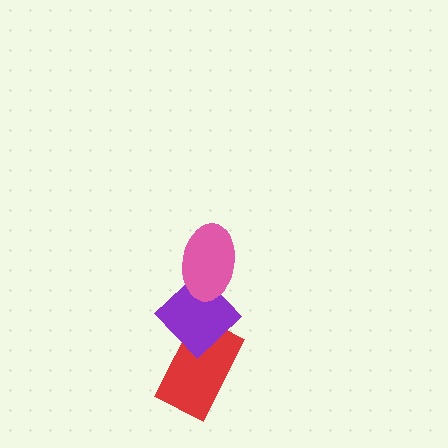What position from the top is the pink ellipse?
The pink ellipse is 1st from the top.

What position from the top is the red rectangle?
The red rectangle is 3rd from the top.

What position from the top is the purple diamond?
The purple diamond is 2nd from the top.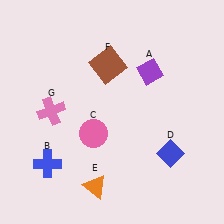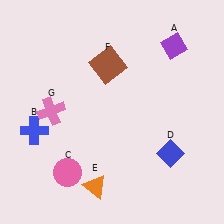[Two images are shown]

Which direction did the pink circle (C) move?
The pink circle (C) moved down.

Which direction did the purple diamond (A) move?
The purple diamond (A) moved up.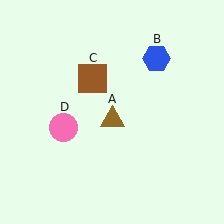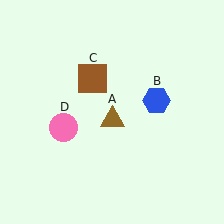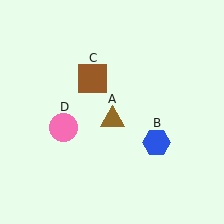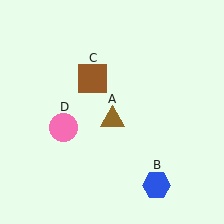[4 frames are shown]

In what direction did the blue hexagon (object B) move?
The blue hexagon (object B) moved down.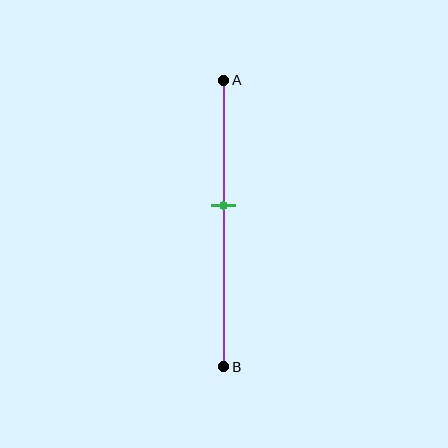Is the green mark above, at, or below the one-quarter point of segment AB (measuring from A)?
The green mark is below the one-quarter point of segment AB.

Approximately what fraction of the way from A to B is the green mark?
The green mark is approximately 45% of the way from A to B.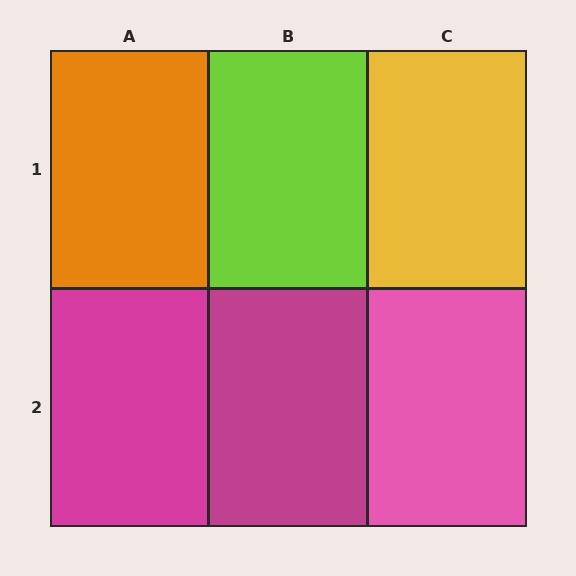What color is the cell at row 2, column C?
Pink.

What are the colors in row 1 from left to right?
Orange, lime, yellow.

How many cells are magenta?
2 cells are magenta.